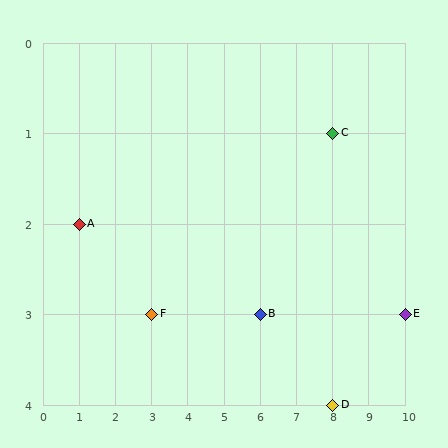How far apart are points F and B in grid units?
Points F and B are 3 columns apart.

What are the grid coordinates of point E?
Point E is at grid coordinates (10, 3).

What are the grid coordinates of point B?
Point B is at grid coordinates (6, 3).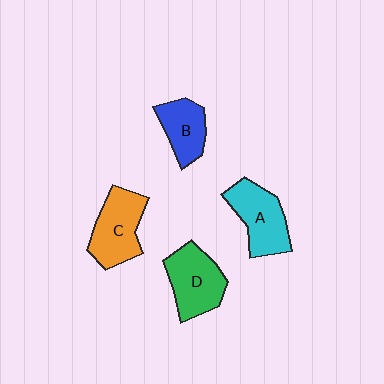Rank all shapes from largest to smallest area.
From largest to smallest: D (green), C (orange), A (cyan), B (blue).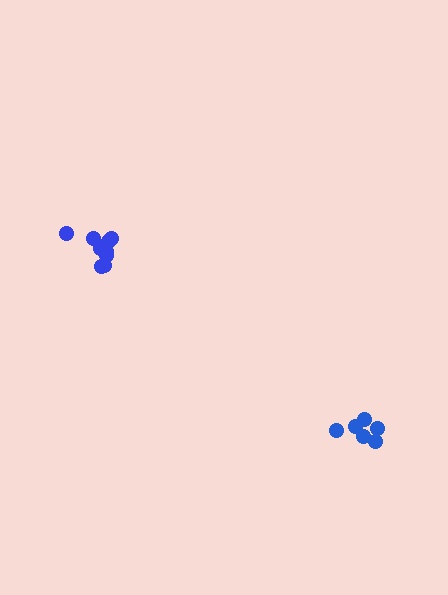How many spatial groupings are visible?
There are 2 spatial groupings.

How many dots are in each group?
Group 1: 6 dots, Group 2: 9 dots (15 total).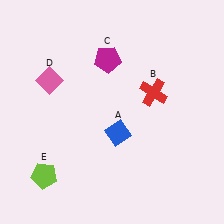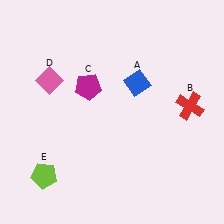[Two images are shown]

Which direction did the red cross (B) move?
The red cross (B) moved right.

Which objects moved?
The objects that moved are: the blue diamond (A), the red cross (B), the magenta pentagon (C).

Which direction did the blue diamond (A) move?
The blue diamond (A) moved up.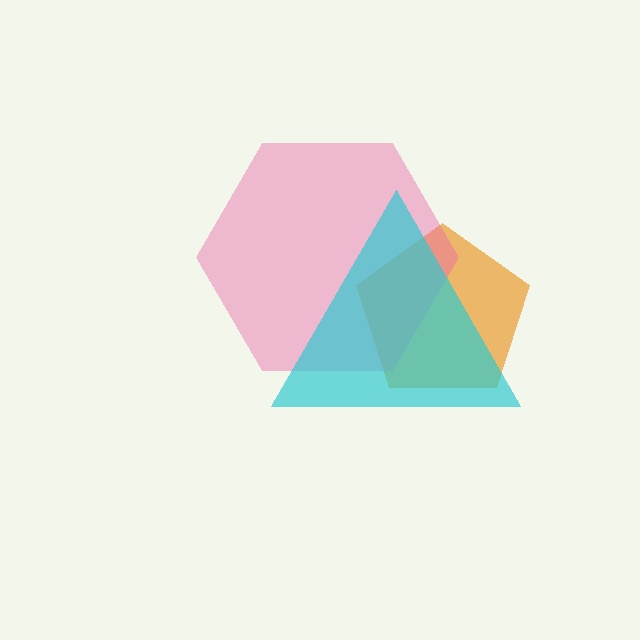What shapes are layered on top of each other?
The layered shapes are: an orange pentagon, a pink hexagon, a cyan triangle.